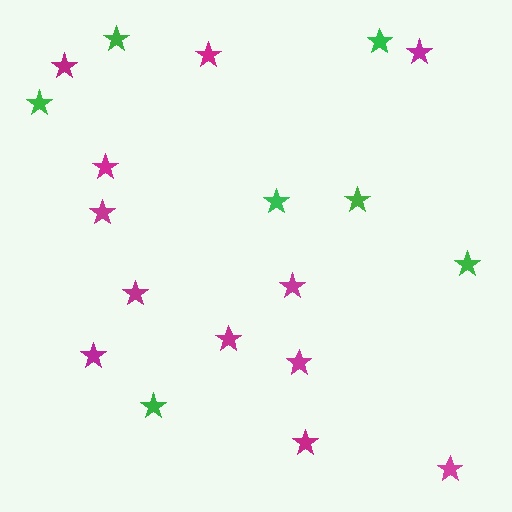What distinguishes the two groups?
There are 2 groups: one group of green stars (7) and one group of magenta stars (12).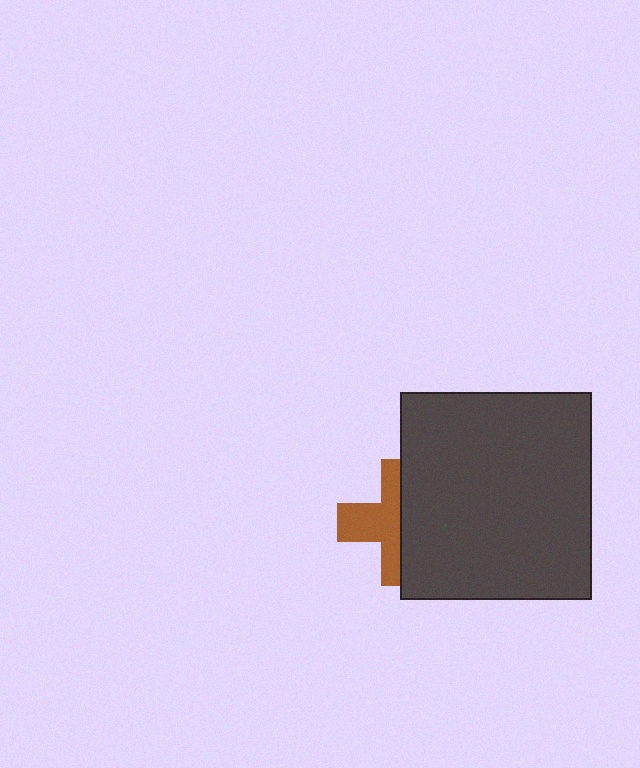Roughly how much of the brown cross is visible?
About half of it is visible (roughly 48%).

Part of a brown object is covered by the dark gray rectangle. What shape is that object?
It is a cross.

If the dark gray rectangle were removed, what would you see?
You would see the complete brown cross.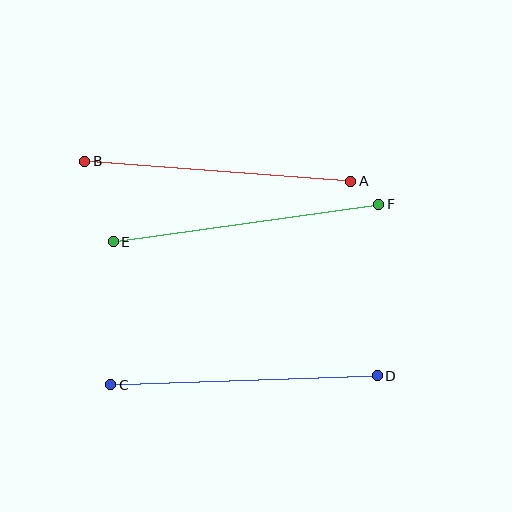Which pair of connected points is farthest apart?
Points E and F are farthest apart.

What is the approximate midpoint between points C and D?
The midpoint is at approximately (244, 380) pixels.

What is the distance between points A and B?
The distance is approximately 267 pixels.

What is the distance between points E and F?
The distance is approximately 268 pixels.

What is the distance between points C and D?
The distance is approximately 267 pixels.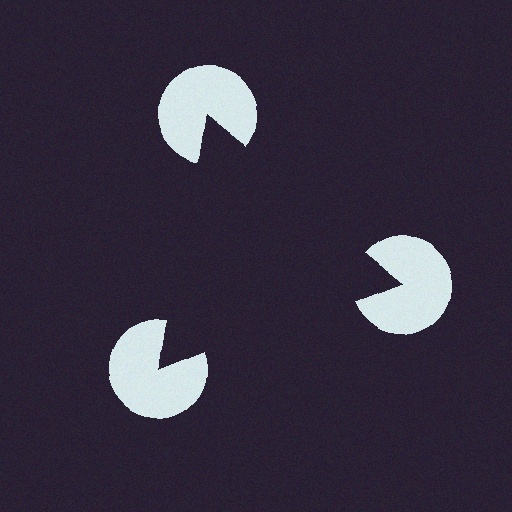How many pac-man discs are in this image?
There are 3 — one at each vertex of the illusory triangle.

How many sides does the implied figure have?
3 sides.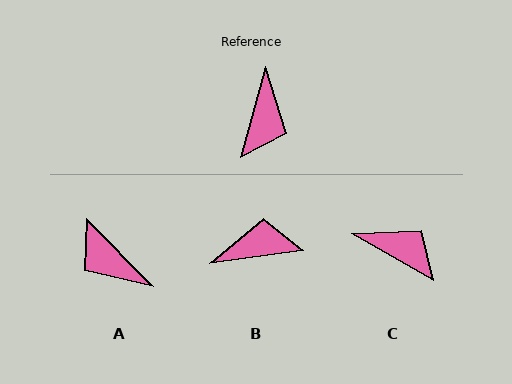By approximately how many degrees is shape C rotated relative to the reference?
Approximately 76 degrees counter-clockwise.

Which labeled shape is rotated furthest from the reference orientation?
A, about 120 degrees away.